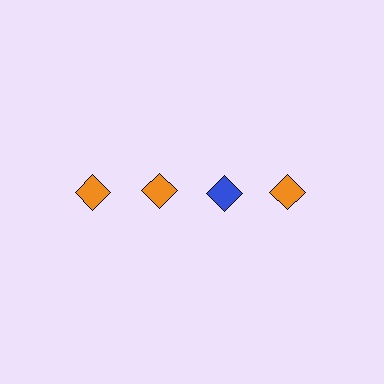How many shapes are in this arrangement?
There are 4 shapes arranged in a grid pattern.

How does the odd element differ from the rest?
It has a different color: blue instead of orange.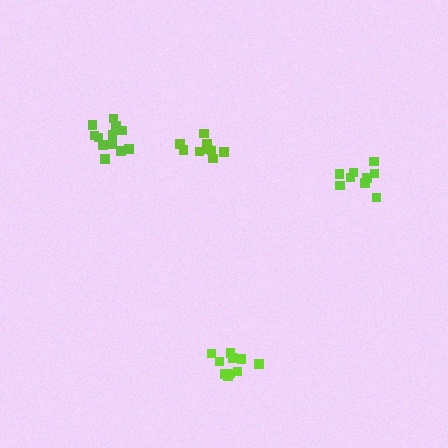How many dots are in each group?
Group 1: 10 dots, Group 2: 9 dots, Group 3: 10 dots, Group 4: 12 dots (41 total).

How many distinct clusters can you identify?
There are 4 distinct clusters.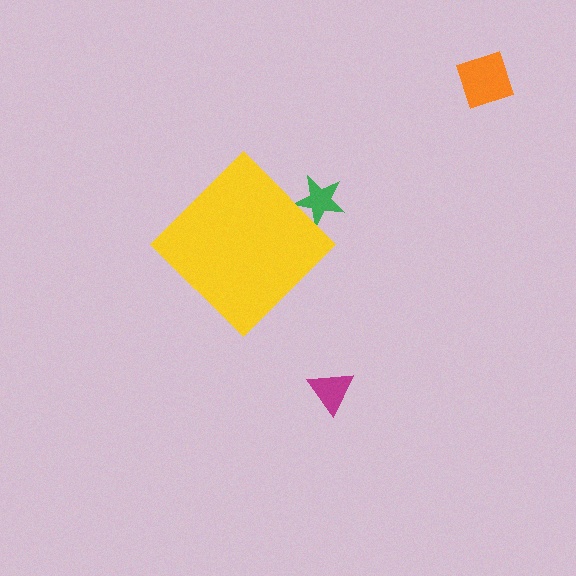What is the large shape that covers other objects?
A yellow diamond.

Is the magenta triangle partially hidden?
No, the magenta triangle is fully visible.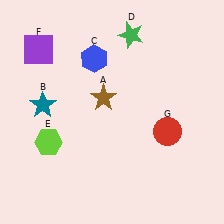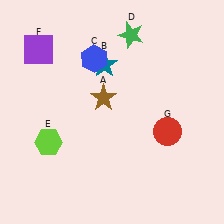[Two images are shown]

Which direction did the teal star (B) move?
The teal star (B) moved right.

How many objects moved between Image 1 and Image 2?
1 object moved between the two images.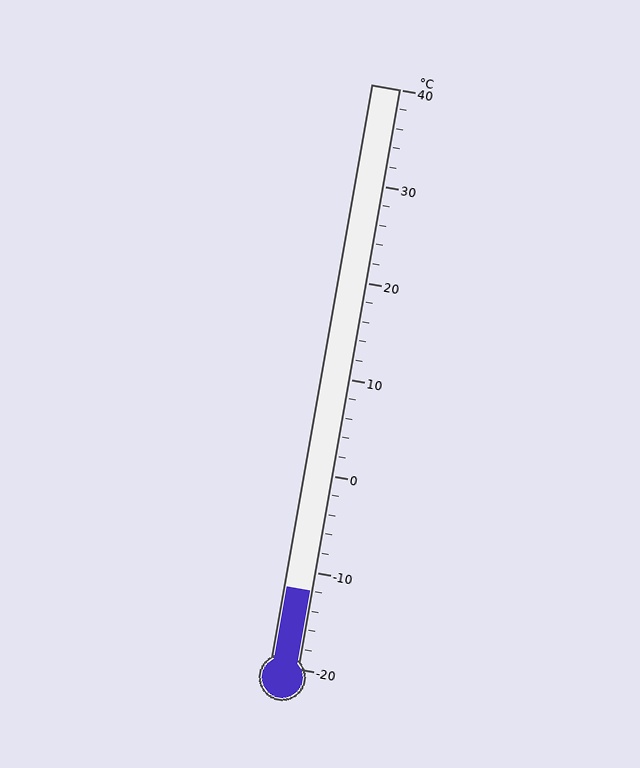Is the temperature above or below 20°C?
The temperature is below 20°C.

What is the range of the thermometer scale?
The thermometer scale ranges from -20°C to 40°C.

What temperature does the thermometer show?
The thermometer shows approximately -12°C.